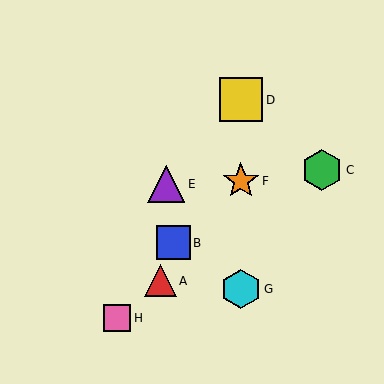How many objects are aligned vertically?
3 objects (D, F, G) are aligned vertically.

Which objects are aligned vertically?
Objects D, F, G are aligned vertically.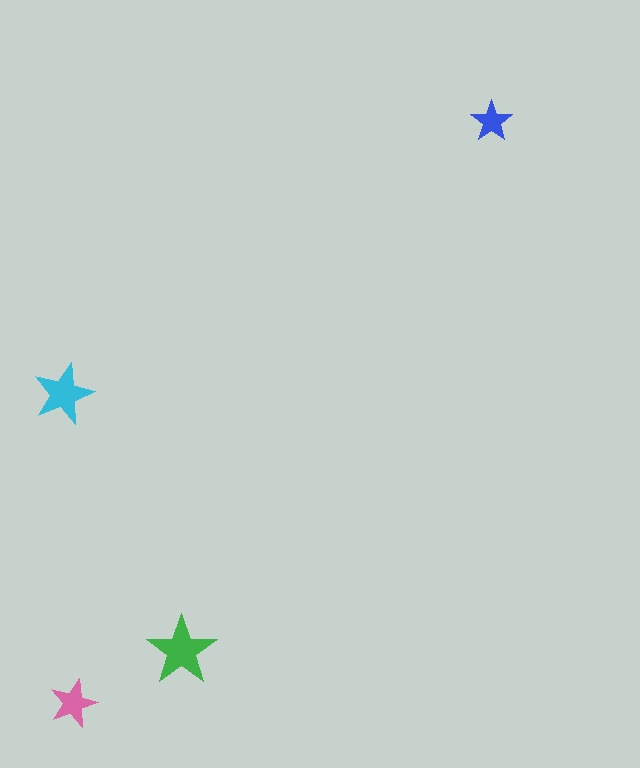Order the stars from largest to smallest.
the green one, the cyan one, the pink one, the blue one.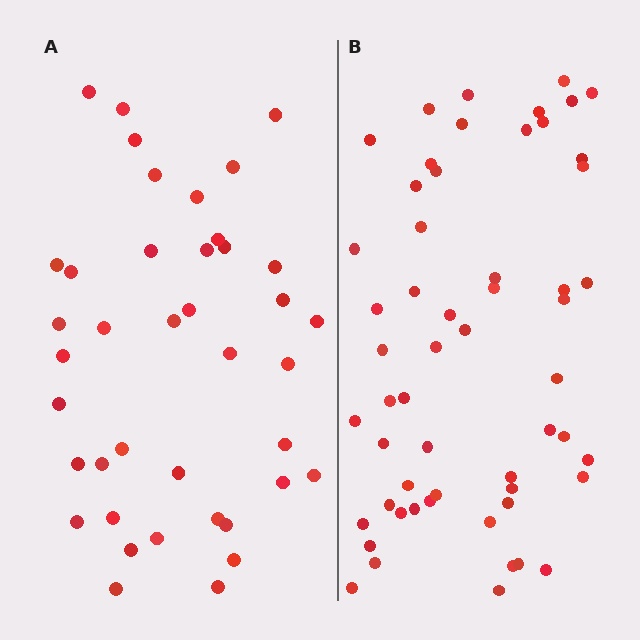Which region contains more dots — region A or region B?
Region B (the right region) has more dots.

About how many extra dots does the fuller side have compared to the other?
Region B has approximately 15 more dots than region A.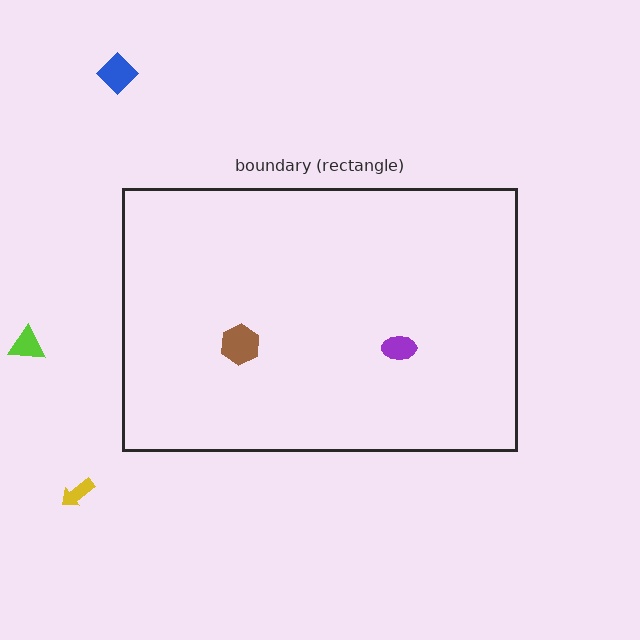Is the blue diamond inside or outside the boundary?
Outside.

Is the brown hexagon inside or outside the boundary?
Inside.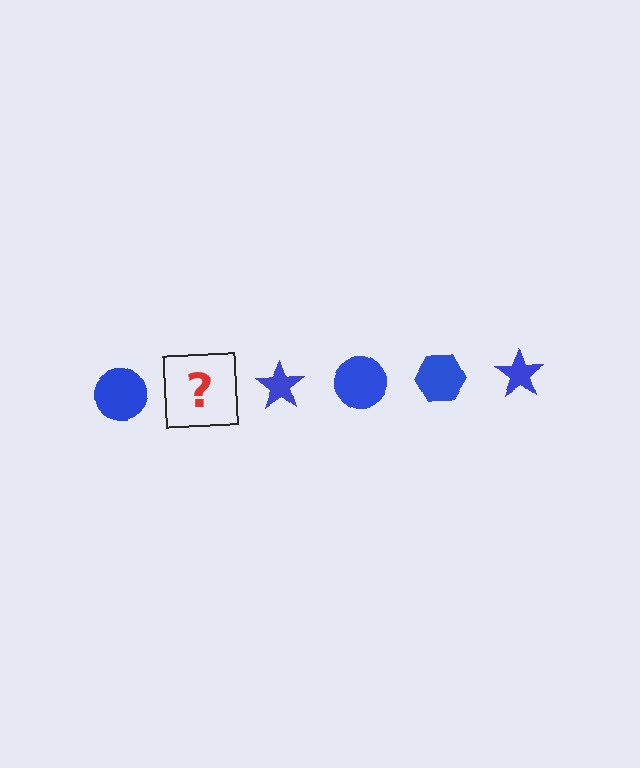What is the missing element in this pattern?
The missing element is a blue hexagon.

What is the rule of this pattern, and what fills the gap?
The rule is that the pattern cycles through circle, hexagon, star shapes in blue. The gap should be filled with a blue hexagon.